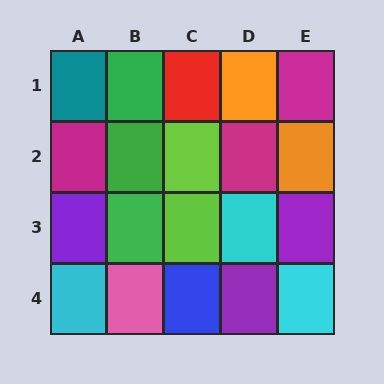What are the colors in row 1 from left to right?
Teal, green, red, orange, magenta.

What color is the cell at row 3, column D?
Cyan.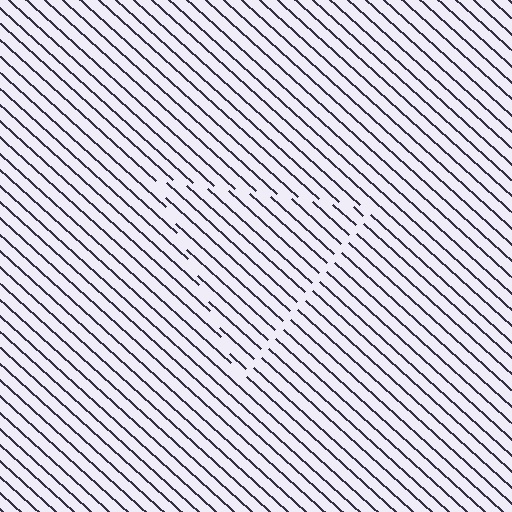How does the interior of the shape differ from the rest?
The interior of the shape contains the same grating, shifted by half a period — the contour is defined by the phase discontinuity where line-ends from the inner and outer gratings abut.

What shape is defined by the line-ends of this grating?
An illusory triangle. The interior of the shape contains the same grating, shifted by half a period — the contour is defined by the phase discontinuity where line-ends from the inner and outer gratings abut.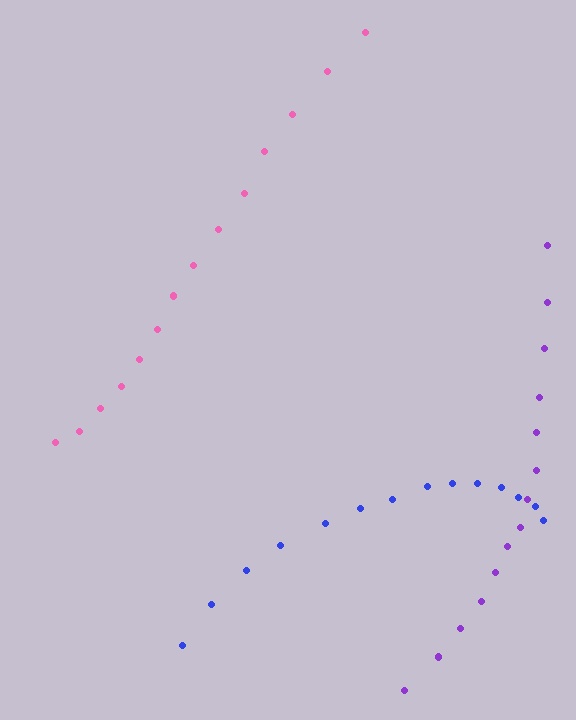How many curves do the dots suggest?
There are 3 distinct paths.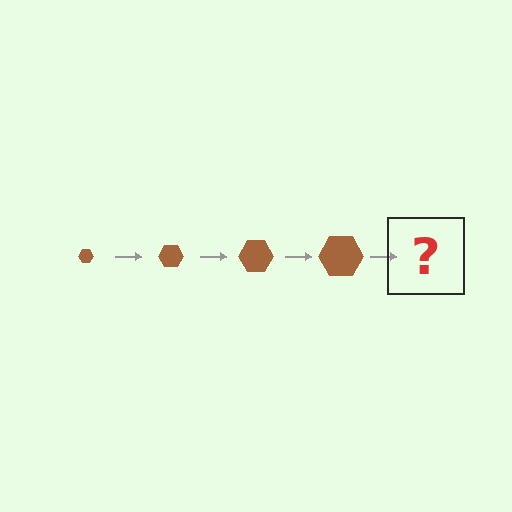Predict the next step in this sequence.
The next step is a brown hexagon, larger than the previous one.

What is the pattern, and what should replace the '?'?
The pattern is that the hexagon gets progressively larger each step. The '?' should be a brown hexagon, larger than the previous one.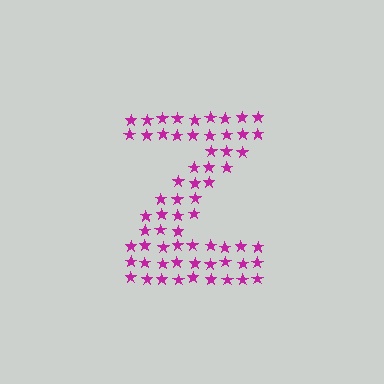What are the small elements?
The small elements are stars.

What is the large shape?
The large shape is the letter Z.